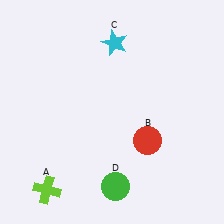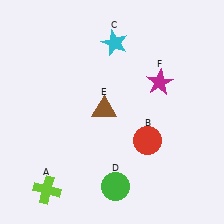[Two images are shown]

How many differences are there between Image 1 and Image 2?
There are 2 differences between the two images.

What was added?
A brown triangle (E), a magenta star (F) were added in Image 2.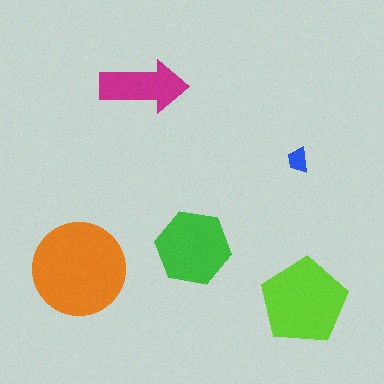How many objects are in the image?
There are 5 objects in the image.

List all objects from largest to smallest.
The orange circle, the lime pentagon, the green hexagon, the magenta arrow, the blue trapezoid.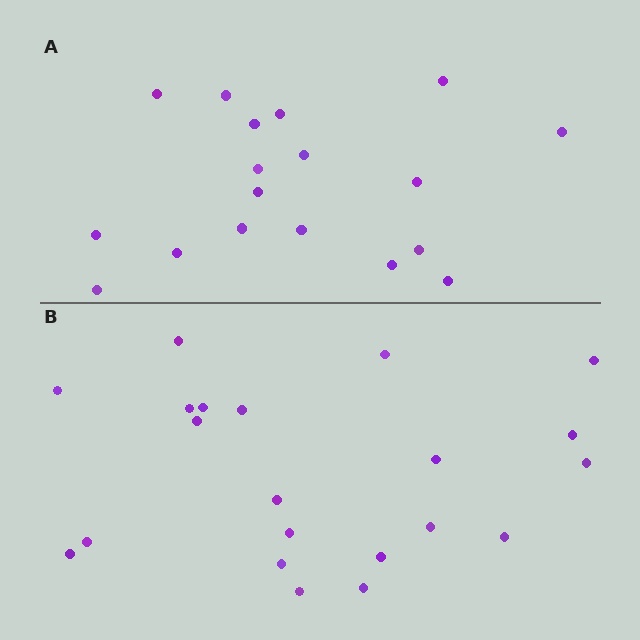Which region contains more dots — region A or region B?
Region B (the bottom region) has more dots.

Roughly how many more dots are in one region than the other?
Region B has just a few more — roughly 2 or 3 more dots than region A.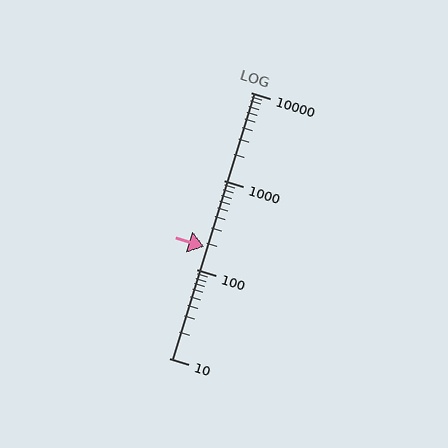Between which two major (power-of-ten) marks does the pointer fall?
The pointer is between 100 and 1000.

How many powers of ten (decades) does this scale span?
The scale spans 3 decades, from 10 to 10000.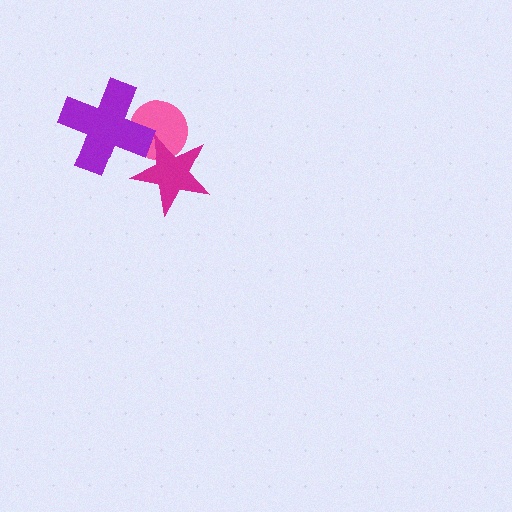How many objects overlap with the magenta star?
1 object overlaps with the magenta star.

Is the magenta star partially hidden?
No, no other shape covers it.